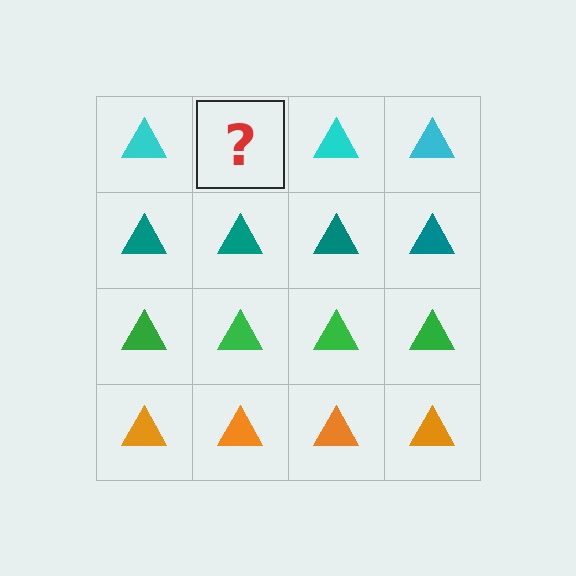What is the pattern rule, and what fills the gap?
The rule is that each row has a consistent color. The gap should be filled with a cyan triangle.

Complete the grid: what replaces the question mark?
The question mark should be replaced with a cyan triangle.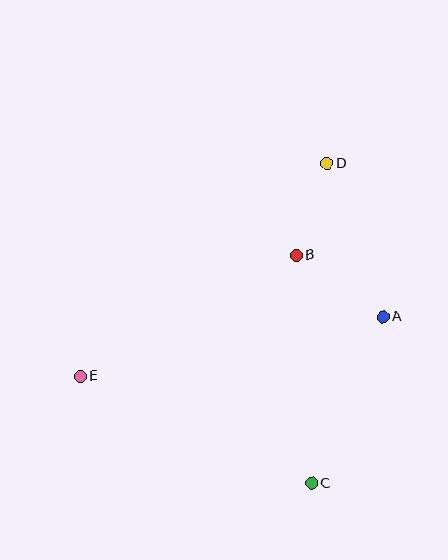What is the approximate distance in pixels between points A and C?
The distance between A and C is approximately 181 pixels.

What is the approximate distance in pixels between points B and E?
The distance between B and E is approximately 248 pixels.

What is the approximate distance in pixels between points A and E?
The distance between A and E is approximately 309 pixels.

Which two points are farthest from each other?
Points D and E are farthest from each other.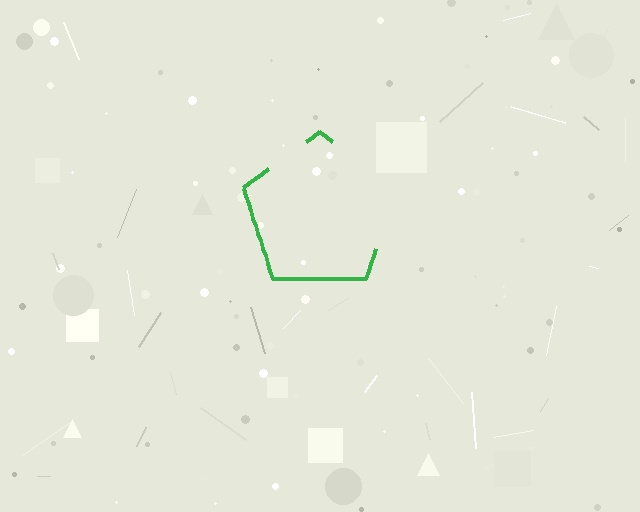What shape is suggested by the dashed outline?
The dashed outline suggests a pentagon.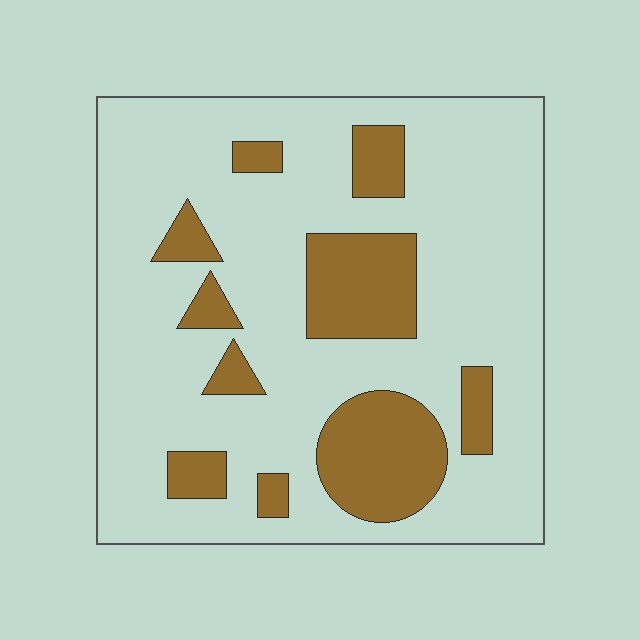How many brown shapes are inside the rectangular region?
10.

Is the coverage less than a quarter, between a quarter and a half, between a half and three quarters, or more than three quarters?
Less than a quarter.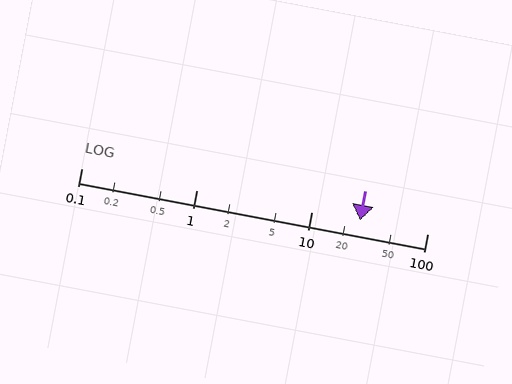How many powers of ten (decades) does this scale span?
The scale spans 3 decades, from 0.1 to 100.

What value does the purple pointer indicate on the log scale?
The pointer indicates approximately 26.